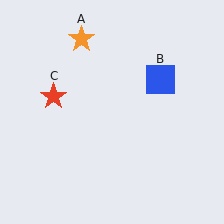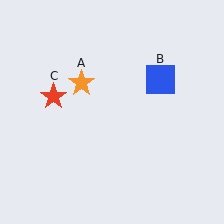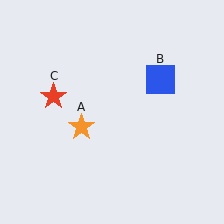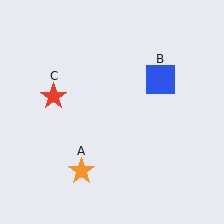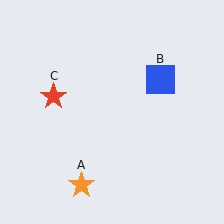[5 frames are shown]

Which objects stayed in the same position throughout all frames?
Blue square (object B) and red star (object C) remained stationary.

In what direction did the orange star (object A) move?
The orange star (object A) moved down.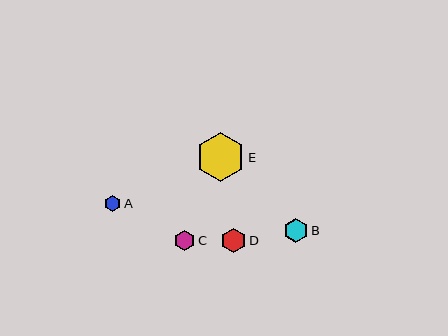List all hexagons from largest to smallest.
From largest to smallest: E, D, B, C, A.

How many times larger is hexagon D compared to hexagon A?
Hexagon D is approximately 1.5 times the size of hexagon A.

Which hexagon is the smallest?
Hexagon A is the smallest with a size of approximately 16 pixels.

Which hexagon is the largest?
Hexagon E is the largest with a size of approximately 49 pixels.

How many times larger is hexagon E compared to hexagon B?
Hexagon E is approximately 2.0 times the size of hexagon B.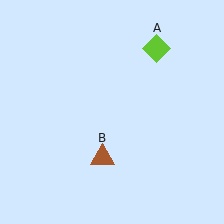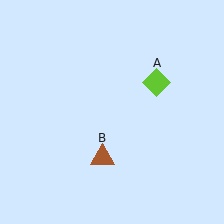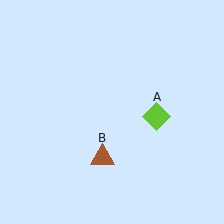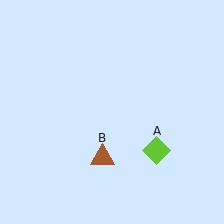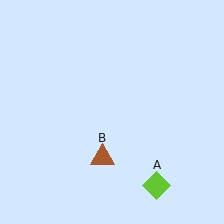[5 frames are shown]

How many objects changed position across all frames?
1 object changed position: lime diamond (object A).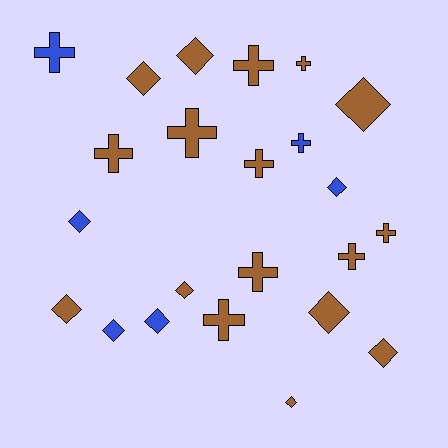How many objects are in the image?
There are 23 objects.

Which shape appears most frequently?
Diamond, with 12 objects.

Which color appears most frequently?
Brown, with 17 objects.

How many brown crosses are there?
There are 9 brown crosses.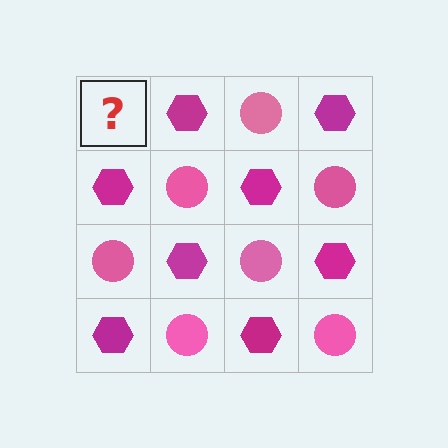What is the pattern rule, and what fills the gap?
The rule is that it alternates pink circle and magenta hexagon in a checkerboard pattern. The gap should be filled with a pink circle.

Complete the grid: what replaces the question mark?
The question mark should be replaced with a pink circle.